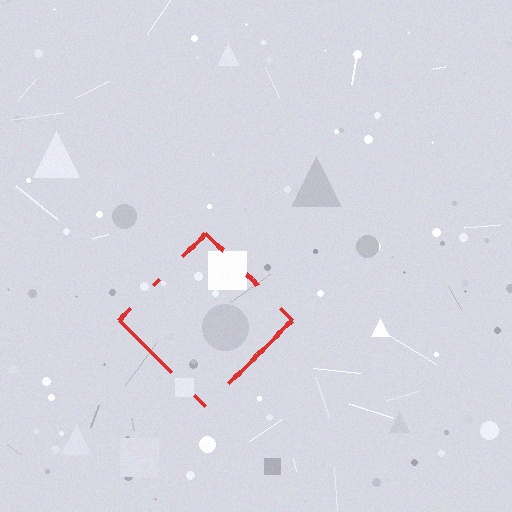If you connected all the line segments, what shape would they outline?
They would outline a diamond.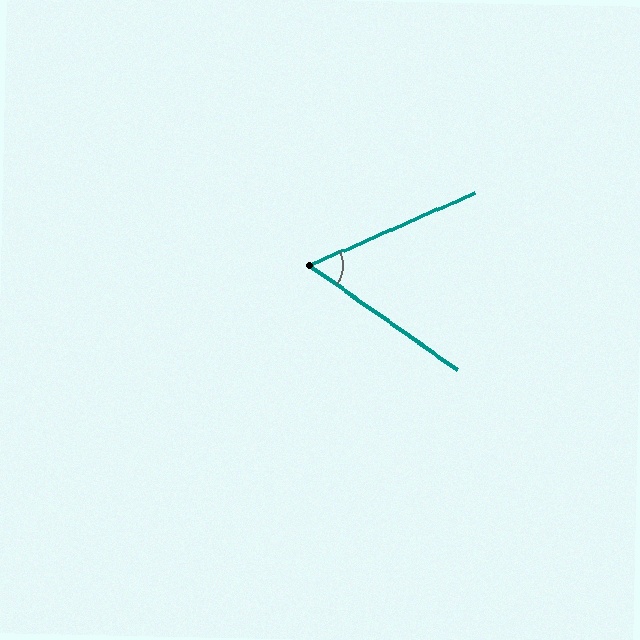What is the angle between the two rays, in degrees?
Approximately 59 degrees.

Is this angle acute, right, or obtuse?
It is acute.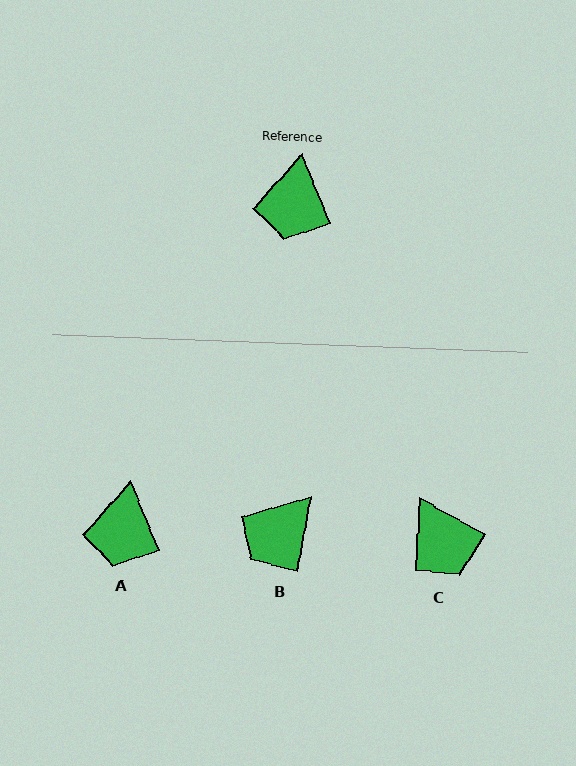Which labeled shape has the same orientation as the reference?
A.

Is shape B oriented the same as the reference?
No, it is off by about 32 degrees.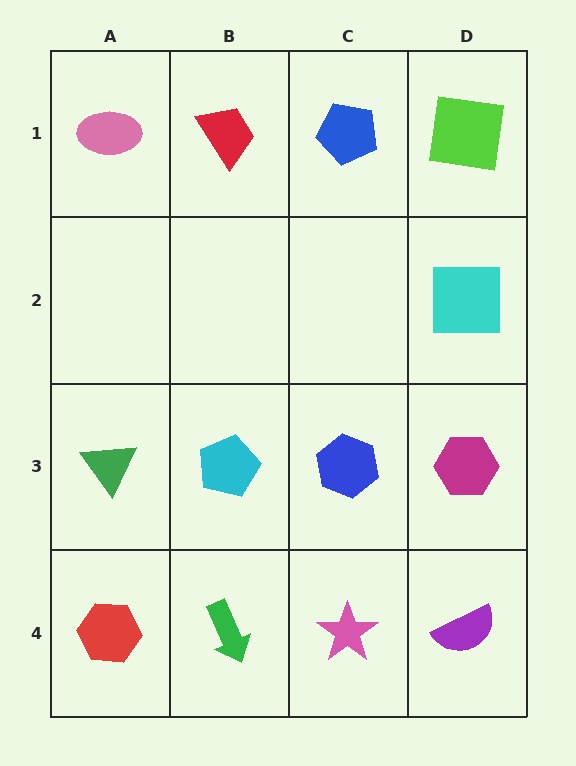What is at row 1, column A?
A pink ellipse.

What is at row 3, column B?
A cyan pentagon.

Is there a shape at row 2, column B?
No, that cell is empty.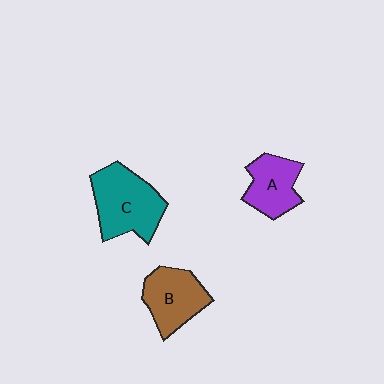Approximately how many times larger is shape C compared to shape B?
Approximately 1.3 times.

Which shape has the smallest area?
Shape A (purple).